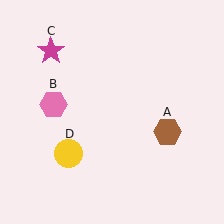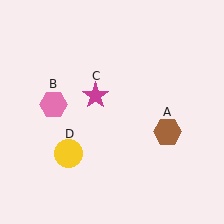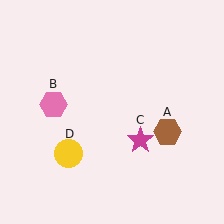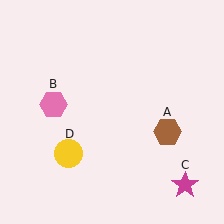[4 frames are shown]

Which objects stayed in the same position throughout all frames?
Brown hexagon (object A) and pink hexagon (object B) and yellow circle (object D) remained stationary.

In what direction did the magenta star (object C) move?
The magenta star (object C) moved down and to the right.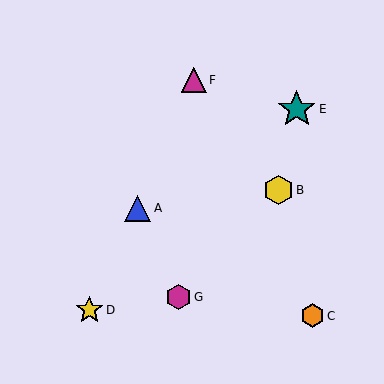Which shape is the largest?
The teal star (labeled E) is the largest.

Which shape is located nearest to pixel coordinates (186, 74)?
The magenta triangle (labeled F) at (194, 80) is nearest to that location.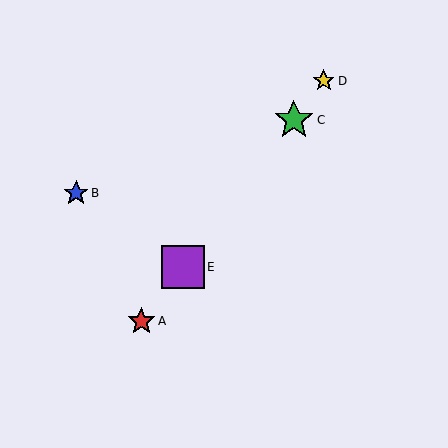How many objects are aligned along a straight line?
4 objects (A, C, D, E) are aligned along a straight line.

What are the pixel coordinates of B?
Object B is at (76, 193).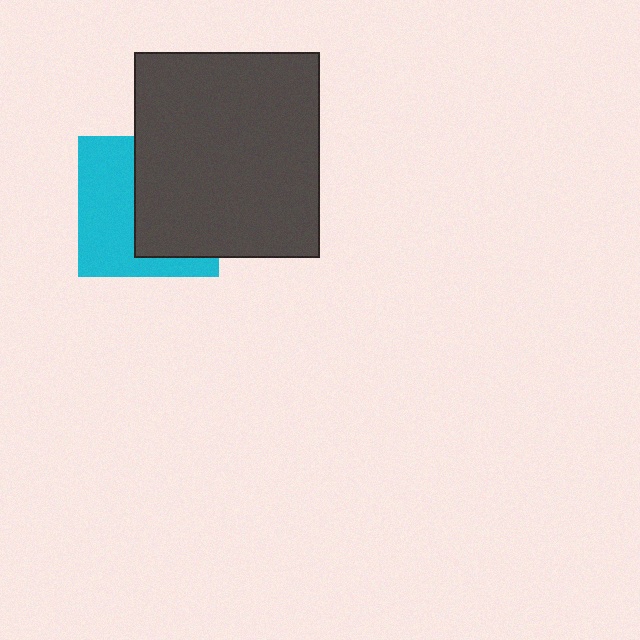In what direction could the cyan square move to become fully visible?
The cyan square could move left. That would shift it out from behind the dark gray rectangle entirely.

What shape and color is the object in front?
The object in front is a dark gray rectangle.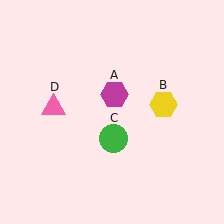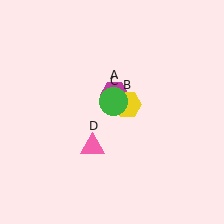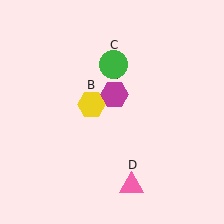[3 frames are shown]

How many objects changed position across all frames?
3 objects changed position: yellow hexagon (object B), green circle (object C), pink triangle (object D).